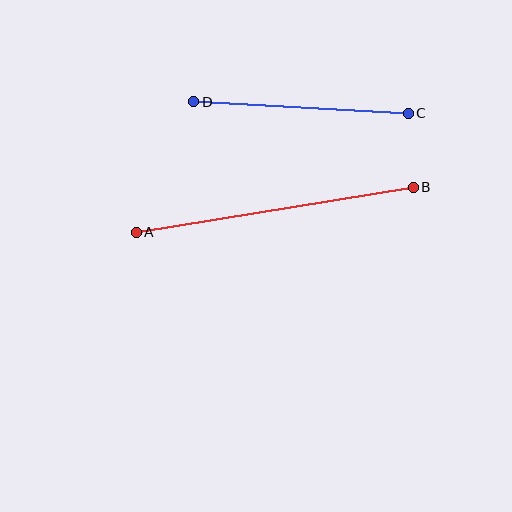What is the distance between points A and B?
The distance is approximately 281 pixels.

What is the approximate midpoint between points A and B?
The midpoint is at approximately (275, 210) pixels.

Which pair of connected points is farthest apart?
Points A and B are farthest apart.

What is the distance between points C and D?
The distance is approximately 215 pixels.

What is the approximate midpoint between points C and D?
The midpoint is at approximately (301, 107) pixels.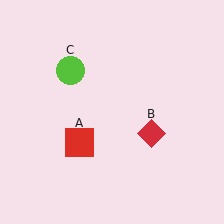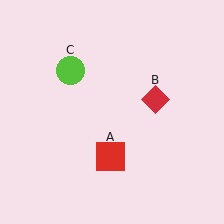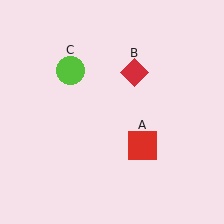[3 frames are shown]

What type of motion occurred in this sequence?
The red square (object A), red diamond (object B) rotated counterclockwise around the center of the scene.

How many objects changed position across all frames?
2 objects changed position: red square (object A), red diamond (object B).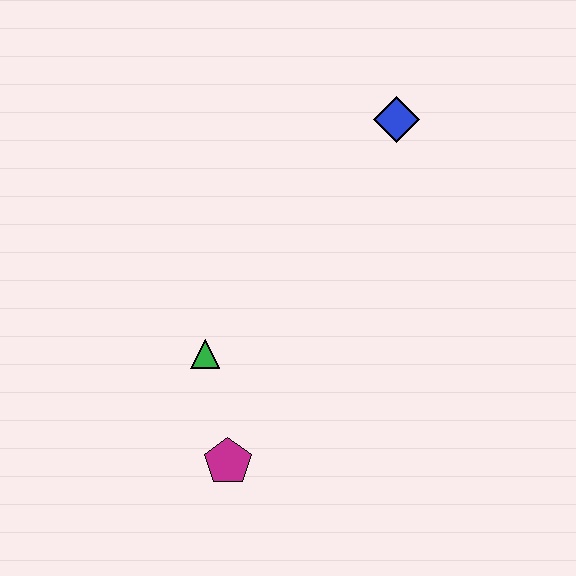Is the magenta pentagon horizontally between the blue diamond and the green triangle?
Yes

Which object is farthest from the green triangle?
The blue diamond is farthest from the green triangle.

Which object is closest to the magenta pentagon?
The green triangle is closest to the magenta pentagon.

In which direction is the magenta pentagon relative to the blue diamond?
The magenta pentagon is below the blue diamond.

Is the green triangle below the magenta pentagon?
No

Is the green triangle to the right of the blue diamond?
No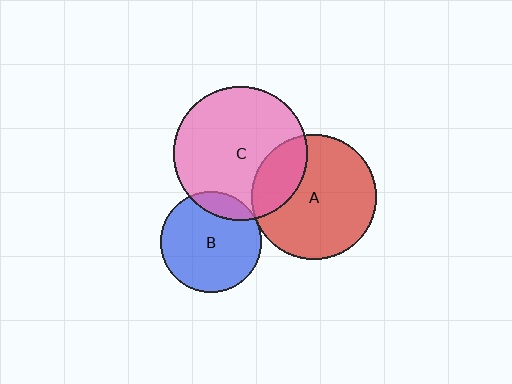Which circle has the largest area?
Circle C (pink).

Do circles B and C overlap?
Yes.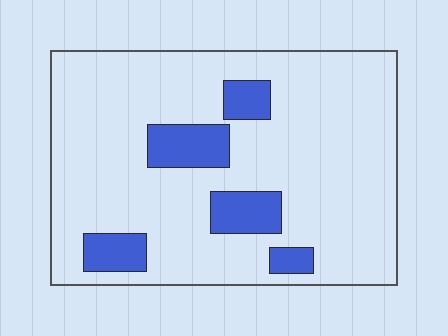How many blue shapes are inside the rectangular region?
5.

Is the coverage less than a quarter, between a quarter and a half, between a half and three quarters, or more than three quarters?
Less than a quarter.